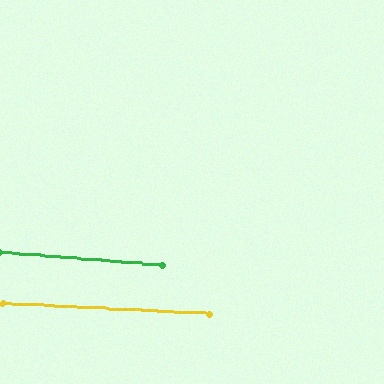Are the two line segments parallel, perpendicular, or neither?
Parallel — their directions differ by only 1.7°.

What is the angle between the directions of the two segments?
Approximately 2 degrees.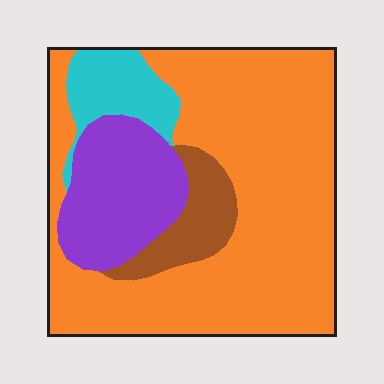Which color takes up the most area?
Orange, at roughly 65%.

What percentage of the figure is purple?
Purple takes up about one sixth (1/6) of the figure.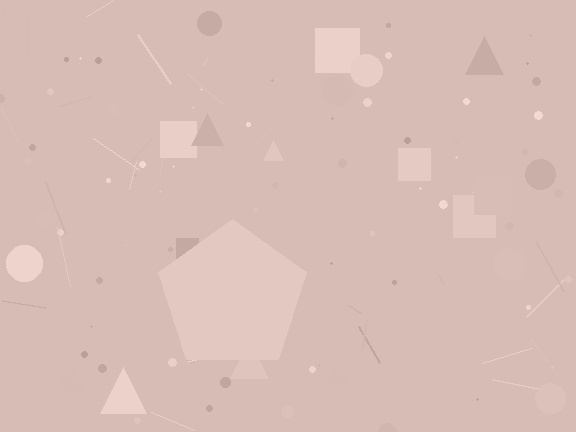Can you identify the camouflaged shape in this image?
The camouflaged shape is a pentagon.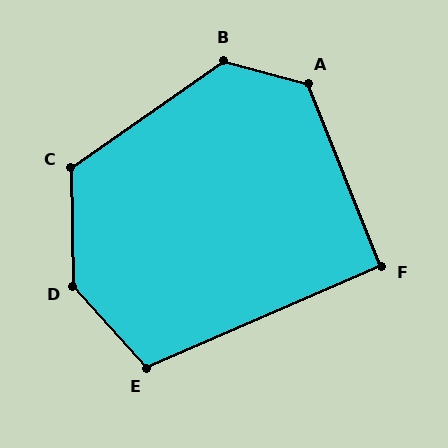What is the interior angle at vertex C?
Approximately 124 degrees (obtuse).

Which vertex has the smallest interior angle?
F, at approximately 91 degrees.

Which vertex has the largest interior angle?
D, at approximately 139 degrees.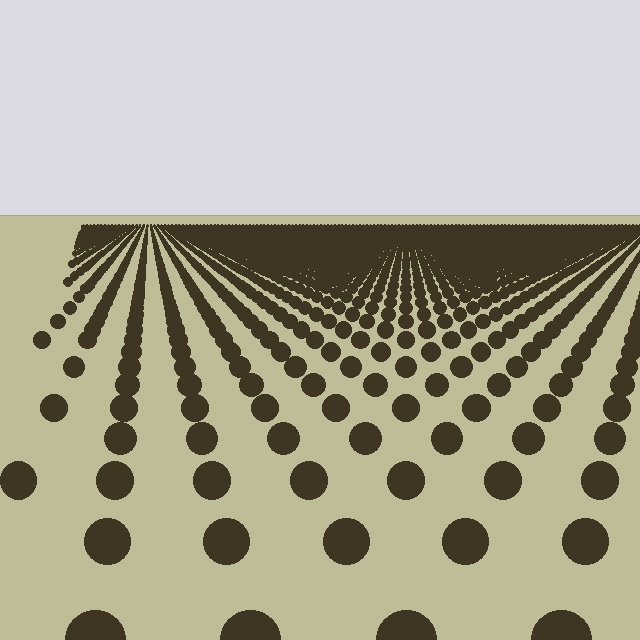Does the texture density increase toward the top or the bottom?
Density increases toward the top.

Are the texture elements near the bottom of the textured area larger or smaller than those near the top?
Larger. Near the bottom, elements are closer to the viewer and appear at a bigger on-screen size.